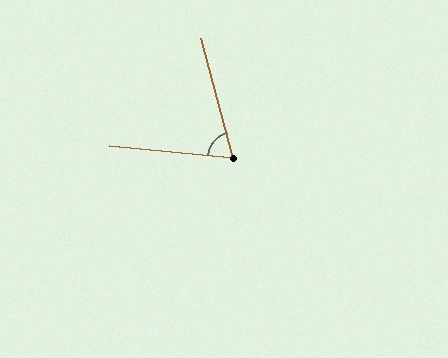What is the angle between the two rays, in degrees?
Approximately 70 degrees.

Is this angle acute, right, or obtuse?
It is acute.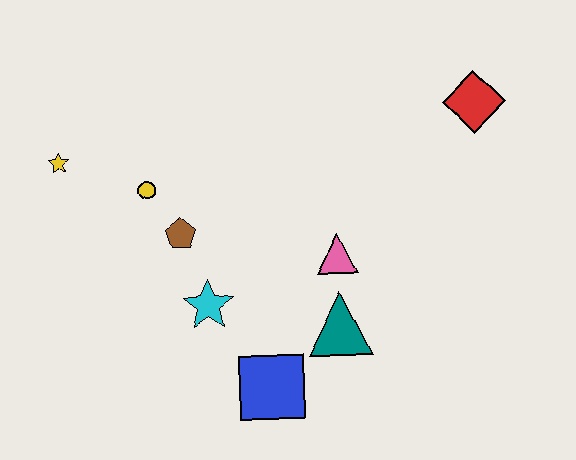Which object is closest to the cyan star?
The brown pentagon is closest to the cyan star.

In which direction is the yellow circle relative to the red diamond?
The yellow circle is to the left of the red diamond.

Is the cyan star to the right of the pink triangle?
No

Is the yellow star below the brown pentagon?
No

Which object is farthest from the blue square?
The red diamond is farthest from the blue square.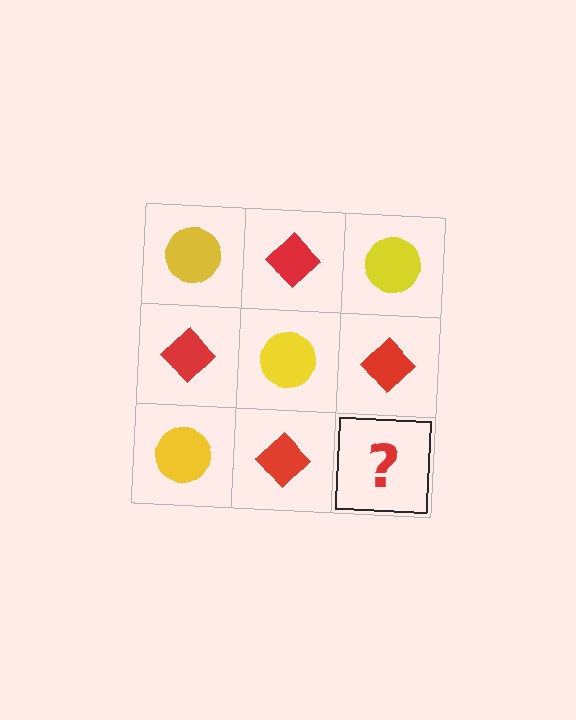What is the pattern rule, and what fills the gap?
The rule is that it alternates yellow circle and red diamond in a checkerboard pattern. The gap should be filled with a yellow circle.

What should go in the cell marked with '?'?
The missing cell should contain a yellow circle.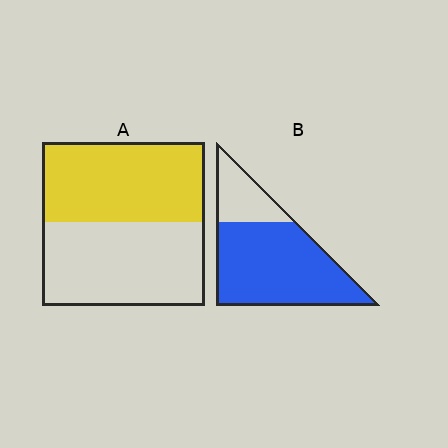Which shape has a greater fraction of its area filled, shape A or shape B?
Shape B.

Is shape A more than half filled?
Roughly half.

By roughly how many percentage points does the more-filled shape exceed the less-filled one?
By roughly 25 percentage points (B over A).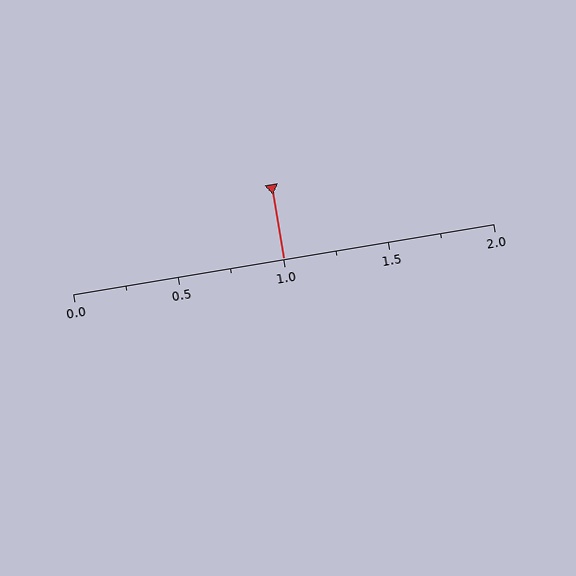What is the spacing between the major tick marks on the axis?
The major ticks are spaced 0.5 apart.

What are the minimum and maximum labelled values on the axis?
The axis runs from 0.0 to 2.0.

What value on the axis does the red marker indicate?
The marker indicates approximately 1.